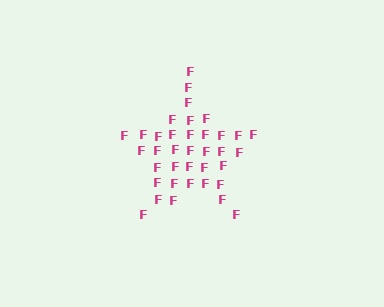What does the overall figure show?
The overall figure shows a star.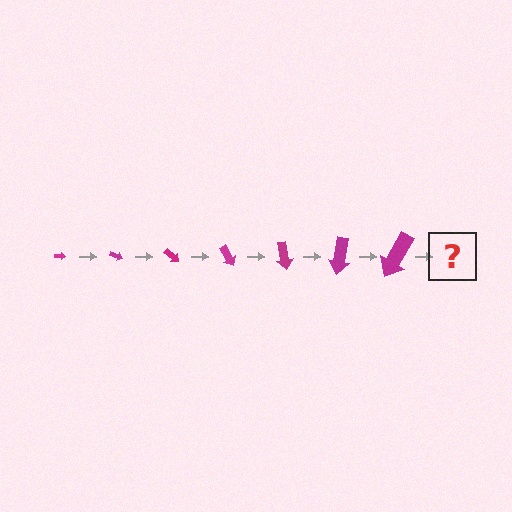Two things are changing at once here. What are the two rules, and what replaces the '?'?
The two rules are that the arrow grows larger each step and it rotates 20 degrees each step. The '?' should be an arrow, larger than the previous one and rotated 140 degrees from the start.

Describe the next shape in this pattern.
It should be an arrow, larger than the previous one and rotated 140 degrees from the start.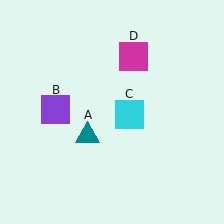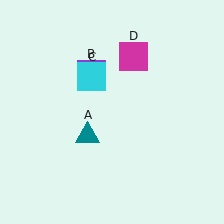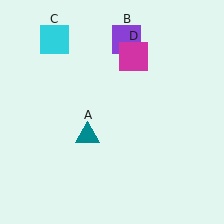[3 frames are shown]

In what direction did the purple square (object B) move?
The purple square (object B) moved up and to the right.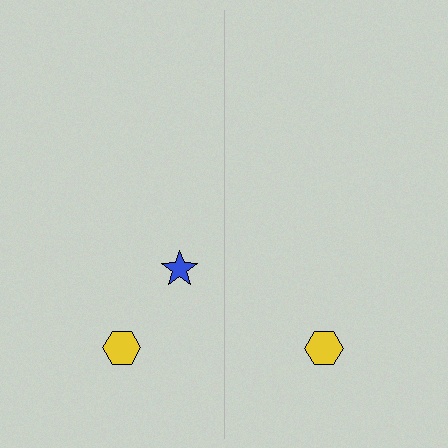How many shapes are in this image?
There are 3 shapes in this image.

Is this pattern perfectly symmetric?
No, the pattern is not perfectly symmetric. A blue star is missing from the right side.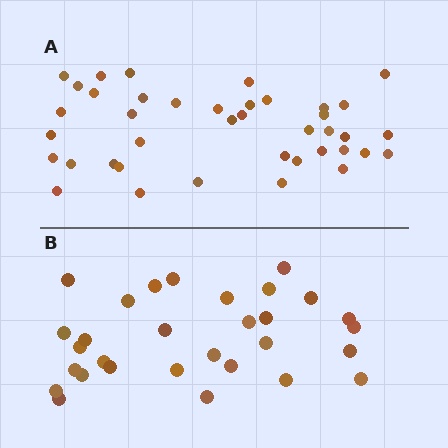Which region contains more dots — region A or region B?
Region A (the top region) has more dots.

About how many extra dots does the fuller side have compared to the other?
Region A has roughly 10 or so more dots than region B.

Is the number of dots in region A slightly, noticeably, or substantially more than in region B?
Region A has noticeably more, but not dramatically so. The ratio is roughly 1.3 to 1.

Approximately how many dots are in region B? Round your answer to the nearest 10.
About 30 dots.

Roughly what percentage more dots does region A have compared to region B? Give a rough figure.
About 35% more.